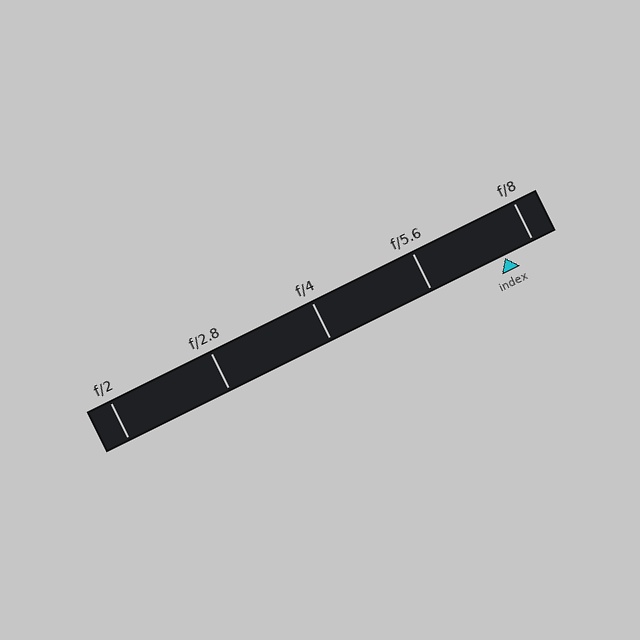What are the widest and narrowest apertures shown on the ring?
The widest aperture shown is f/2 and the narrowest is f/8.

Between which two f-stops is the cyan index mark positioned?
The index mark is between f/5.6 and f/8.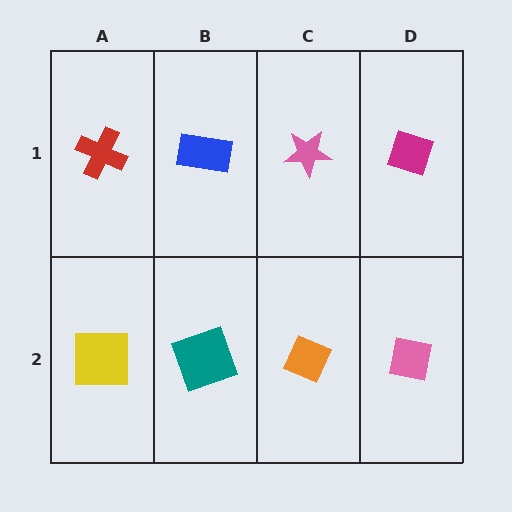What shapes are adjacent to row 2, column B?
A blue rectangle (row 1, column B), a yellow square (row 2, column A), an orange diamond (row 2, column C).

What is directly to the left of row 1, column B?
A red cross.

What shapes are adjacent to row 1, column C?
An orange diamond (row 2, column C), a blue rectangle (row 1, column B), a magenta diamond (row 1, column D).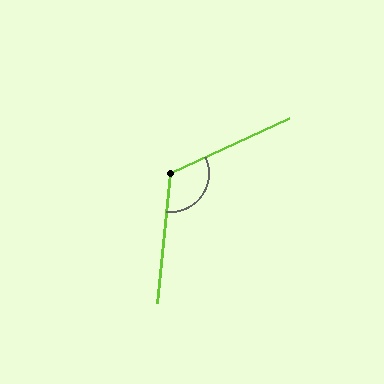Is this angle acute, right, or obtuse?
It is obtuse.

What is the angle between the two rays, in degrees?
Approximately 121 degrees.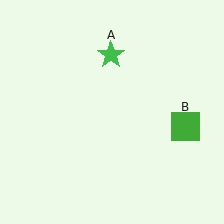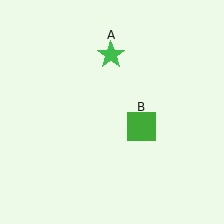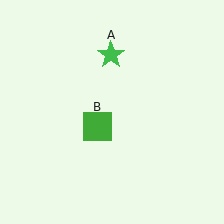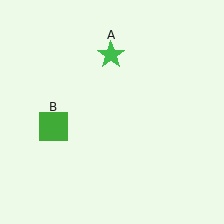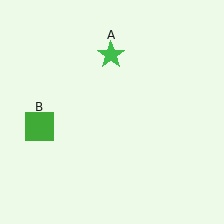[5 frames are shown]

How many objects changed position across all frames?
1 object changed position: green square (object B).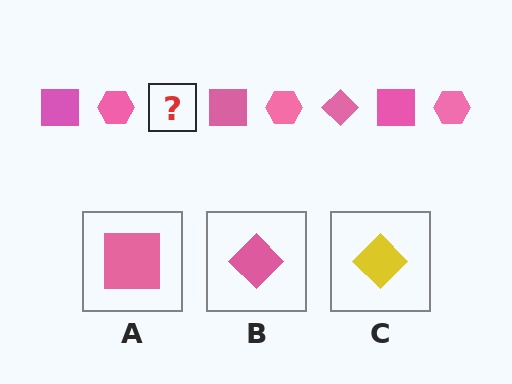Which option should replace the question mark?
Option B.